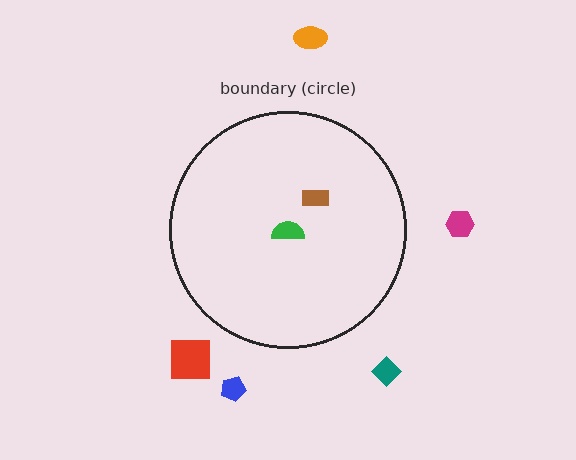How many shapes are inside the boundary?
2 inside, 5 outside.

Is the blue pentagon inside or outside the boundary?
Outside.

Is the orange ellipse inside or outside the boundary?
Outside.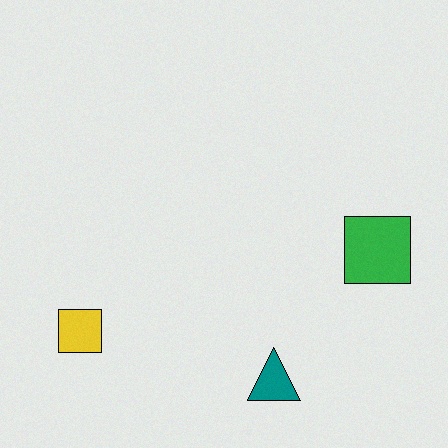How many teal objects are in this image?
There is 1 teal object.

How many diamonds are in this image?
There are no diamonds.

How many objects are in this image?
There are 3 objects.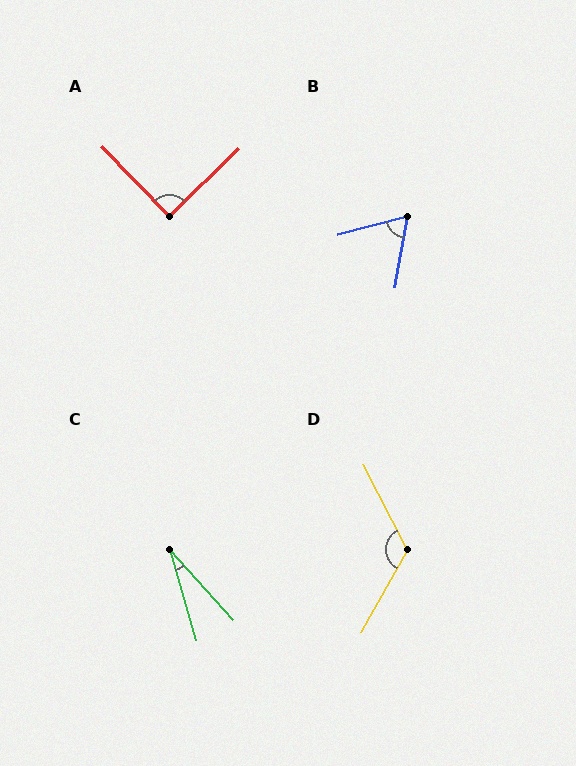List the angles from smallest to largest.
C (26°), B (66°), A (89°), D (123°).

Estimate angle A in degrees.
Approximately 89 degrees.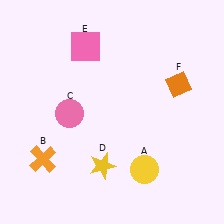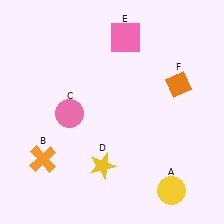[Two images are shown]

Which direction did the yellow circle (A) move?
The yellow circle (A) moved right.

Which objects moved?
The objects that moved are: the yellow circle (A), the pink square (E).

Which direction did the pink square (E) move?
The pink square (E) moved right.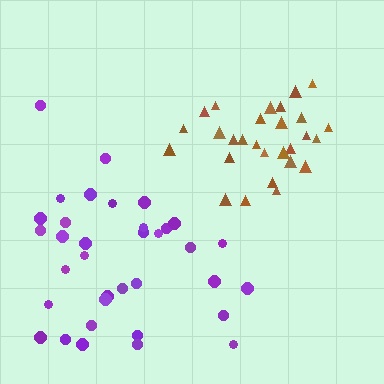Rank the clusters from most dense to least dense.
brown, purple.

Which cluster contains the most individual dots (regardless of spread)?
Purple (35).